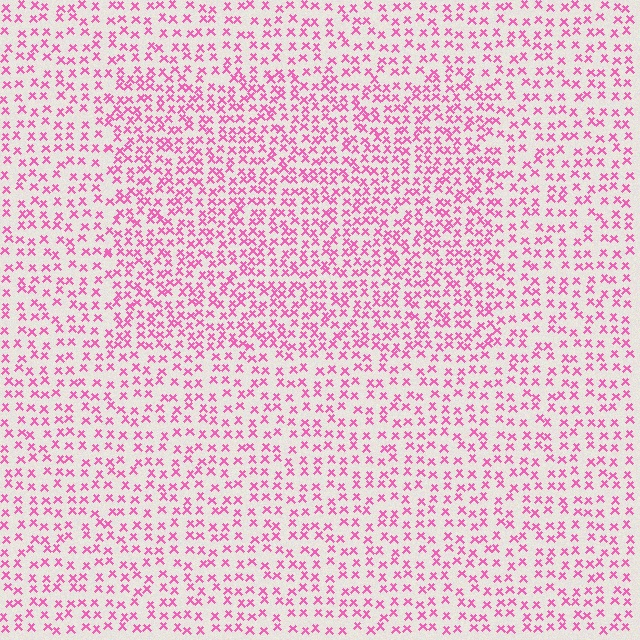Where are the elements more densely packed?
The elements are more densely packed inside the rectangle boundary.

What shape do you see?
I see a rectangle.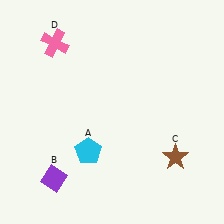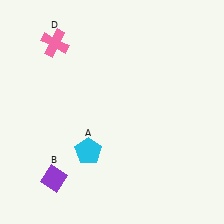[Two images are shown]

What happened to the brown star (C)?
The brown star (C) was removed in Image 2. It was in the bottom-right area of Image 1.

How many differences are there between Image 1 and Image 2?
There is 1 difference between the two images.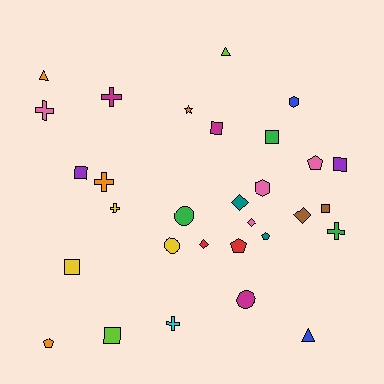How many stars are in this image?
There is 1 star.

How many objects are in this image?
There are 30 objects.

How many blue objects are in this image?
There are 2 blue objects.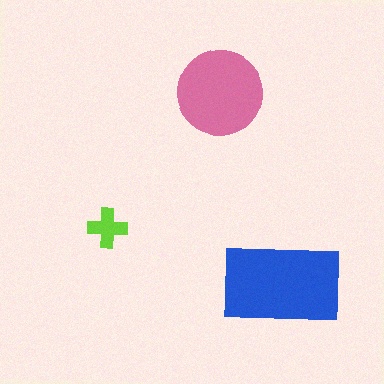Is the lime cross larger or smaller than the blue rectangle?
Smaller.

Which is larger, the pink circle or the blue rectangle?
The blue rectangle.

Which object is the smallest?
The lime cross.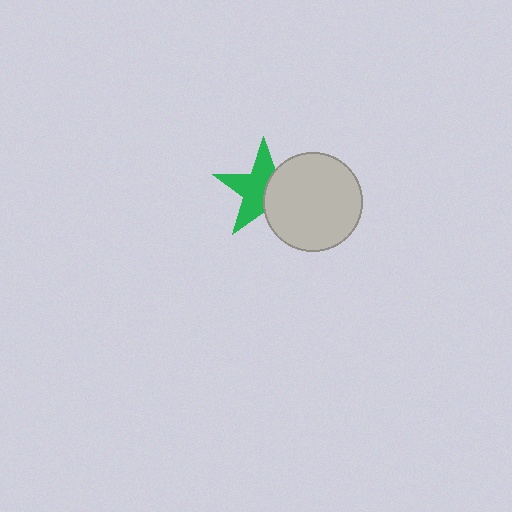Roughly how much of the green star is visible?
About half of it is visible (roughly 58%).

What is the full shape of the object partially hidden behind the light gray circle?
The partially hidden object is a green star.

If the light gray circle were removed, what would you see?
You would see the complete green star.